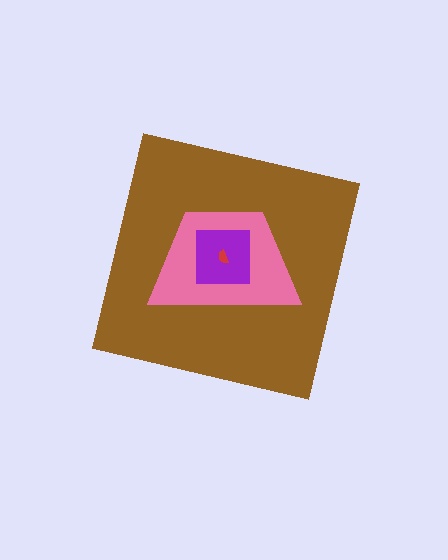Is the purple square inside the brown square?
Yes.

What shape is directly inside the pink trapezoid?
The purple square.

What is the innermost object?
The red semicircle.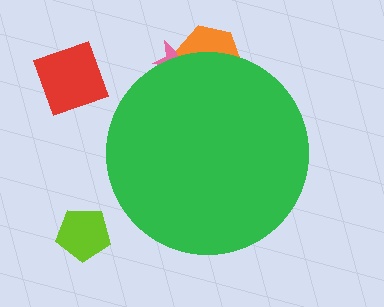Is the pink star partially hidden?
Yes, the pink star is partially hidden behind the green circle.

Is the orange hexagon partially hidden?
Yes, the orange hexagon is partially hidden behind the green circle.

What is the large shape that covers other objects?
A green circle.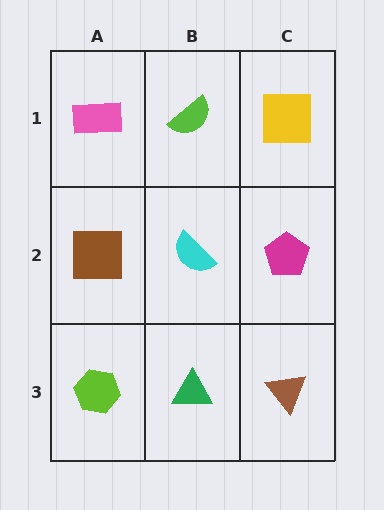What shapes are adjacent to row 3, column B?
A cyan semicircle (row 2, column B), a lime hexagon (row 3, column A), a brown triangle (row 3, column C).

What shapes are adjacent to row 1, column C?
A magenta pentagon (row 2, column C), a lime semicircle (row 1, column B).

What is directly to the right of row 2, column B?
A magenta pentagon.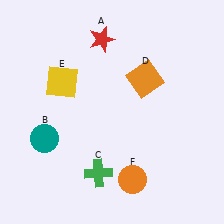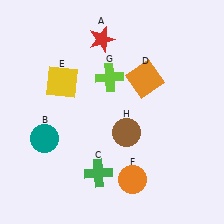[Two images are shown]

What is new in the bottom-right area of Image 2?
A brown circle (H) was added in the bottom-right area of Image 2.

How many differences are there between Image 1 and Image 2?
There are 2 differences between the two images.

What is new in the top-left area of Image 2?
A lime cross (G) was added in the top-left area of Image 2.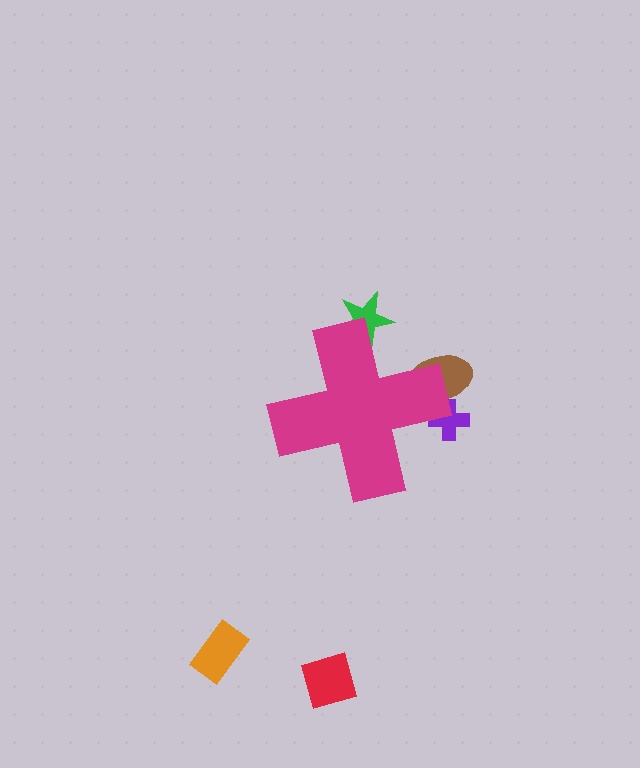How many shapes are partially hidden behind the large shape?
3 shapes are partially hidden.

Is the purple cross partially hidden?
Yes, the purple cross is partially hidden behind the magenta cross.